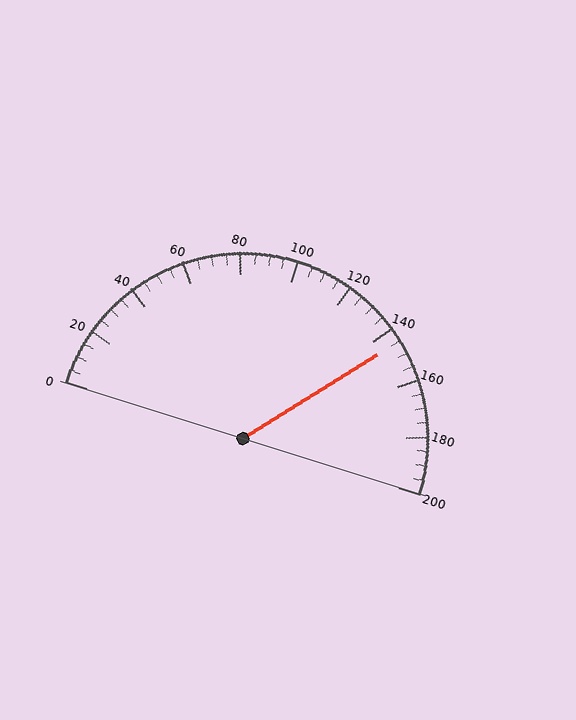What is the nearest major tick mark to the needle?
The nearest major tick mark is 140.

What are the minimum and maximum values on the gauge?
The gauge ranges from 0 to 200.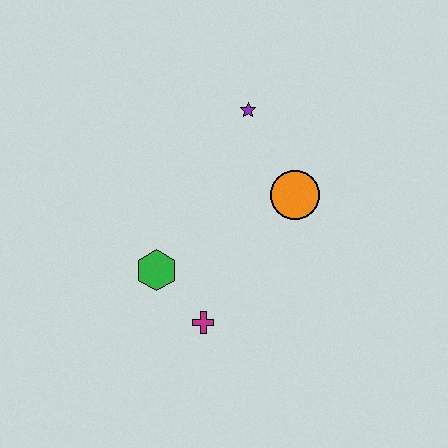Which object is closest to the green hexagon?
The magenta cross is closest to the green hexagon.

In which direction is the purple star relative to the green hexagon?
The purple star is above the green hexagon.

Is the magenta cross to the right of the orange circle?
No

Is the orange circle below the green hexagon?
No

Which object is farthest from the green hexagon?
The purple star is farthest from the green hexagon.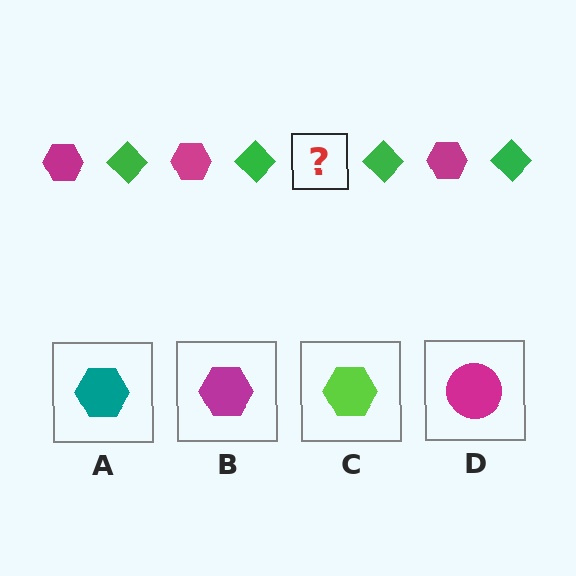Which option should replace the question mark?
Option B.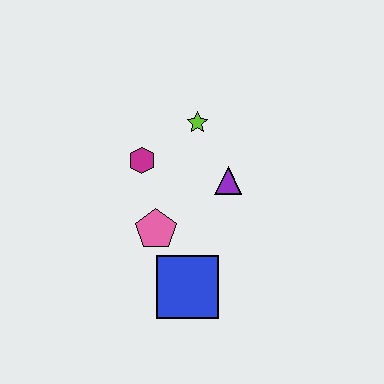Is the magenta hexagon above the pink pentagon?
Yes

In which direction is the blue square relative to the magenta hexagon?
The blue square is below the magenta hexagon.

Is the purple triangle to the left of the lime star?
No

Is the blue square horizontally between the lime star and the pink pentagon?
Yes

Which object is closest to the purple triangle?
The lime star is closest to the purple triangle.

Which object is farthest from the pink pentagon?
The lime star is farthest from the pink pentagon.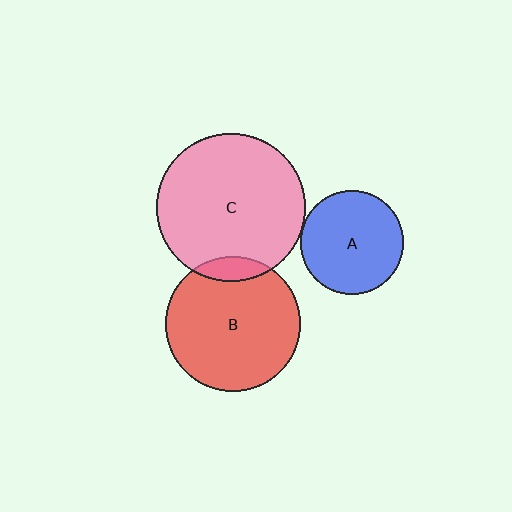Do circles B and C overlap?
Yes.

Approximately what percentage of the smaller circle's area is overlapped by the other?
Approximately 10%.